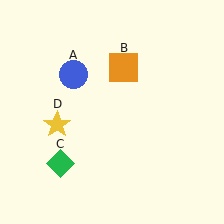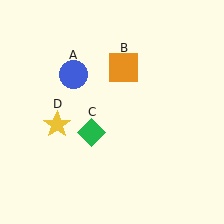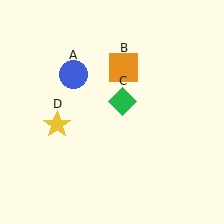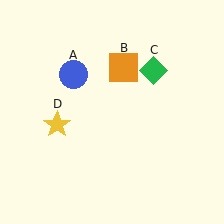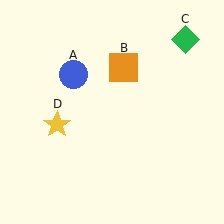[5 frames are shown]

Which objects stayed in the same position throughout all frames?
Blue circle (object A) and orange square (object B) and yellow star (object D) remained stationary.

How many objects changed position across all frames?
1 object changed position: green diamond (object C).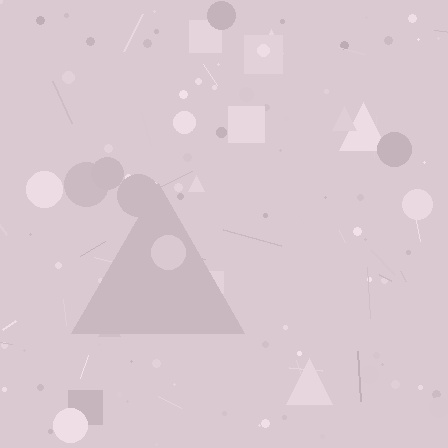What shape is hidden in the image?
A triangle is hidden in the image.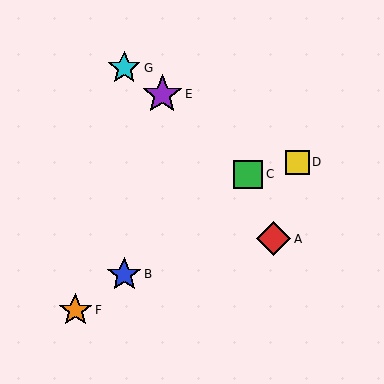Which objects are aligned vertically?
Objects B, G are aligned vertically.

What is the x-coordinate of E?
Object E is at x≈162.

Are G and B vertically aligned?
Yes, both are at x≈124.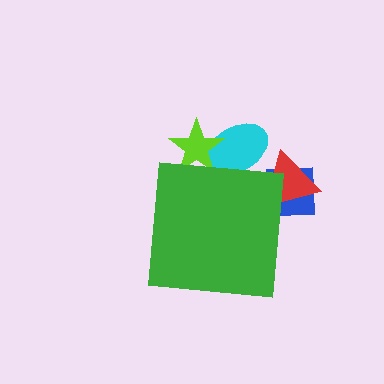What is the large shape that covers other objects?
A green square.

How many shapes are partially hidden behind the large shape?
4 shapes are partially hidden.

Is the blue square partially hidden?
Yes, the blue square is partially hidden behind the green square.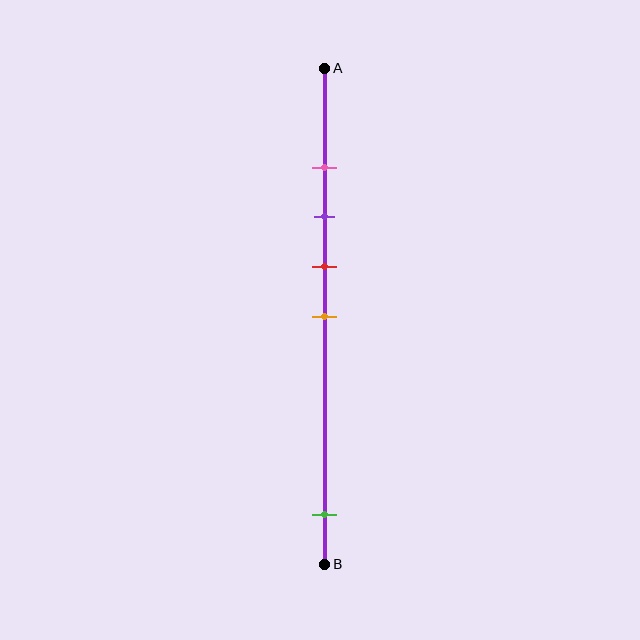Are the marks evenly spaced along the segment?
No, the marks are not evenly spaced.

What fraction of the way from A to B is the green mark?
The green mark is approximately 90% (0.9) of the way from A to B.